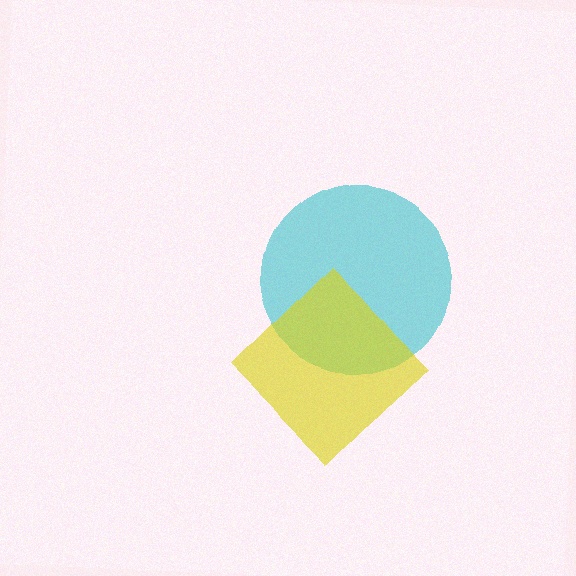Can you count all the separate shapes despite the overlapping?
Yes, there are 2 separate shapes.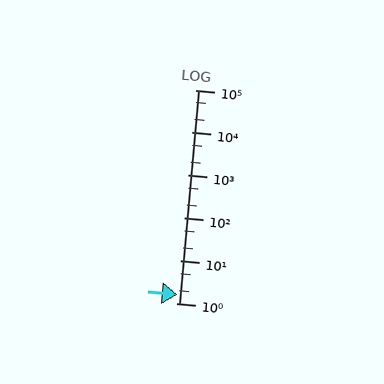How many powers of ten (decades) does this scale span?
The scale spans 5 decades, from 1 to 100000.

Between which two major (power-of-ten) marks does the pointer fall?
The pointer is between 1 and 10.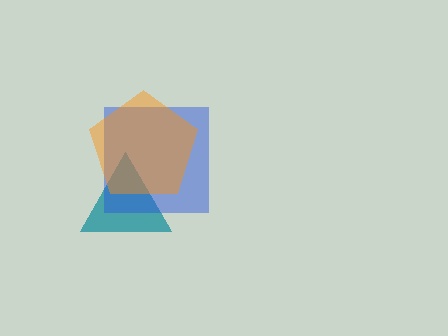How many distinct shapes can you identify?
There are 3 distinct shapes: a teal triangle, a blue square, an orange pentagon.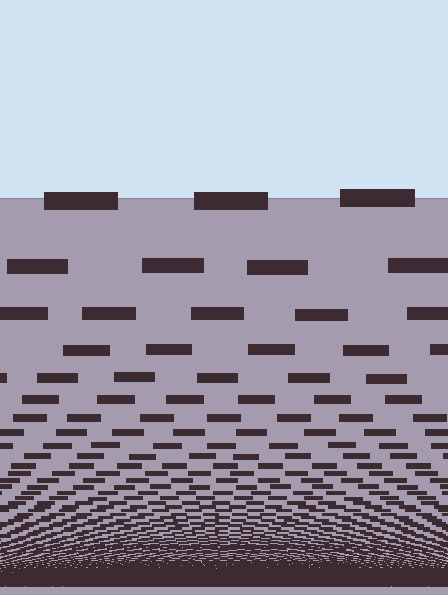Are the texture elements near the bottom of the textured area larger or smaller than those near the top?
Smaller. The gradient is inverted — elements near the bottom are smaller and denser.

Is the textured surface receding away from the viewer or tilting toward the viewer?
The surface appears to tilt toward the viewer. Texture elements get larger and sparser toward the top.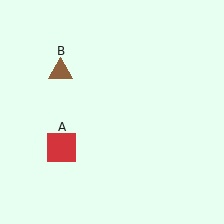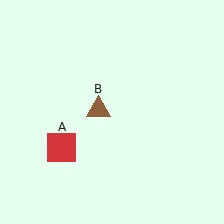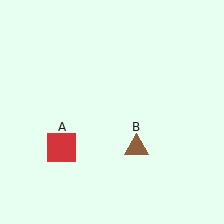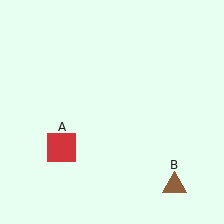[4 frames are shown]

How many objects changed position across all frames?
1 object changed position: brown triangle (object B).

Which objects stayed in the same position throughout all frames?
Red square (object A) remained stationary.